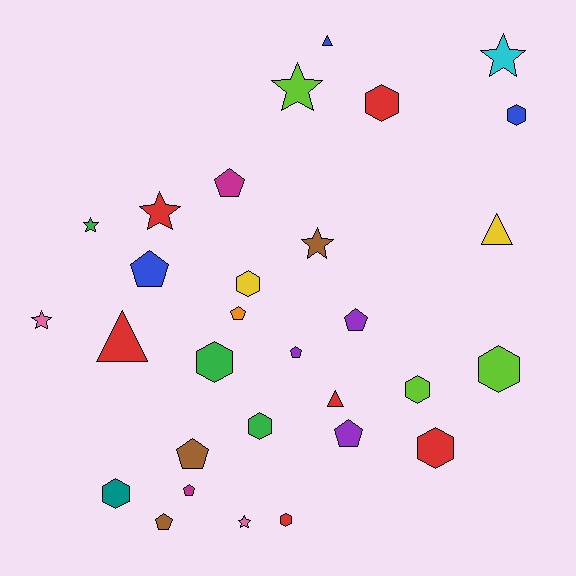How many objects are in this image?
There are 30 objects.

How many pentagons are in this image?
There are 9 pentagons.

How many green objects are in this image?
There are 3 green objects.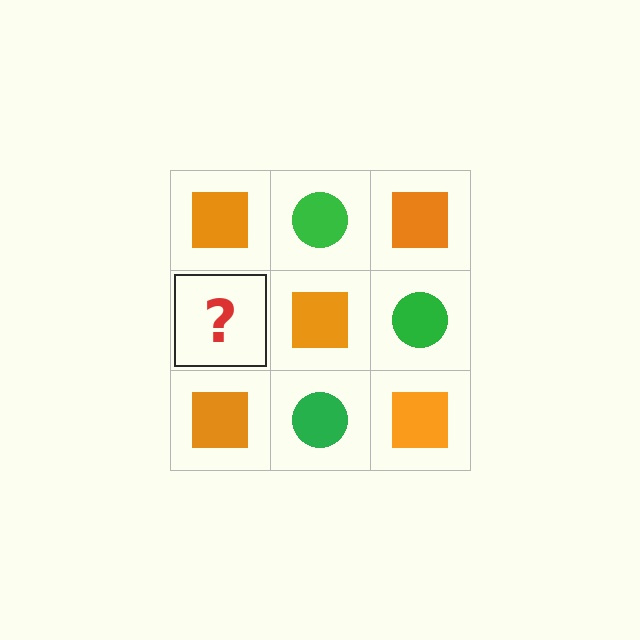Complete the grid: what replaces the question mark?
The question mark should be replaced with a green circle.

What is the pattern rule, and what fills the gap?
The rule is that it alternates orange square and green circle in a checkerboard pattern. The gap should be filled with a green circle.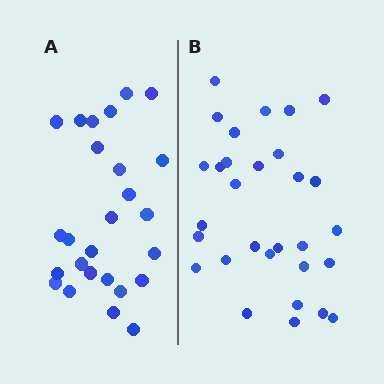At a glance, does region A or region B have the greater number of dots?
Region B (the right region) has more dots.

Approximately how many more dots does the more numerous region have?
Region B has about 4 more dots than region A.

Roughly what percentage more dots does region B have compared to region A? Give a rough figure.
About 15% more.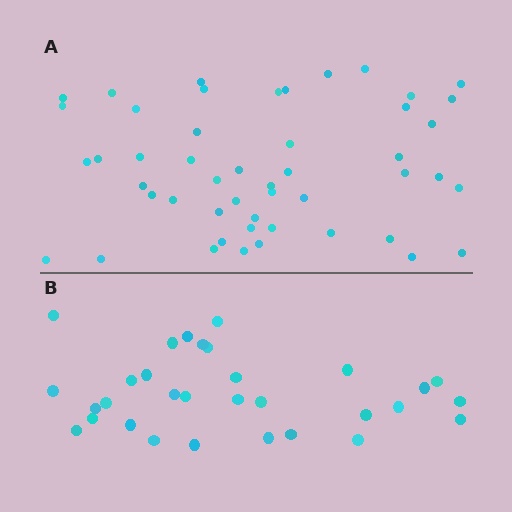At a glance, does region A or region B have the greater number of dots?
Region A (the top region) has more dots.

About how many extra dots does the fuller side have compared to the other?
Region A has approximately 20 more dots than region B.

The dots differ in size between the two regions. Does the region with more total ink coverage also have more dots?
No. Region B has more total ink coverage because its dots are larger, but region A actually contains more individual dots. Total area can be misleading — the number of items is what matters here.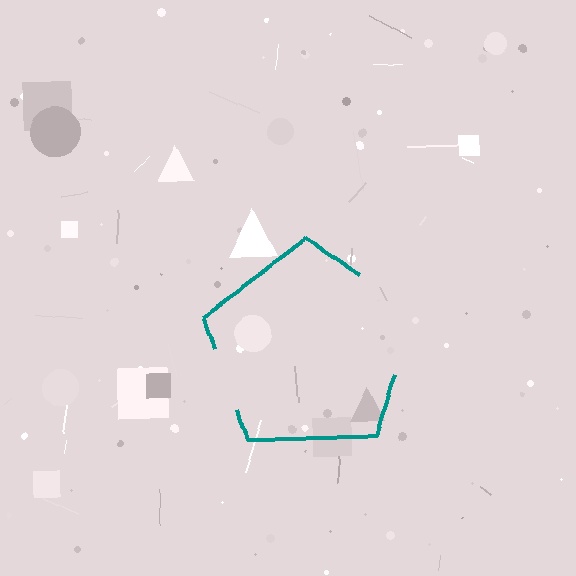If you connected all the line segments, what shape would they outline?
They would outline a pentagon.